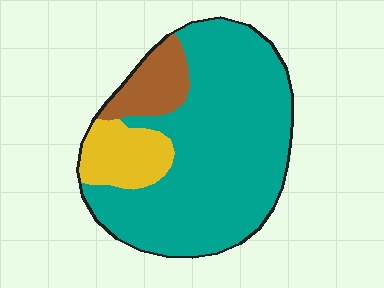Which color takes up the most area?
Teal, at roughly 75%.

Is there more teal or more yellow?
Teal.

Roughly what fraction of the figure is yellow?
Yellow covers roughly 15% of the figure.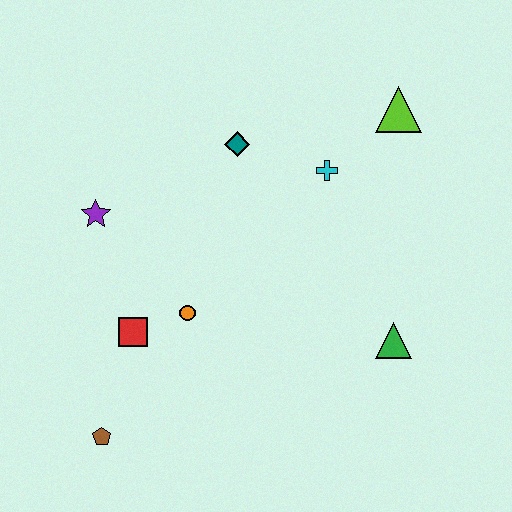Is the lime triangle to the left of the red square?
No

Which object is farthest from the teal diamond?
The brown pentagon is farthest from the teal diamond.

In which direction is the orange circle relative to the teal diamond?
The orange circle is below the teal diamond.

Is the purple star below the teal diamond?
Yes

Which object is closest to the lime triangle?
The cyan cross is closest to the lime triangle.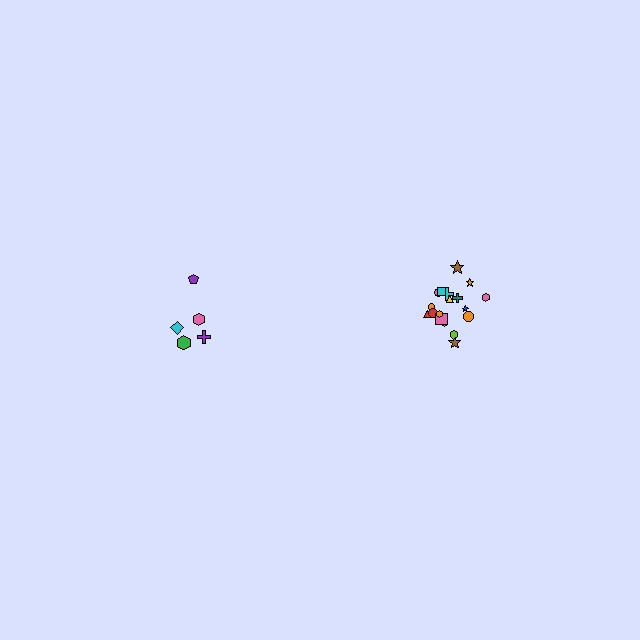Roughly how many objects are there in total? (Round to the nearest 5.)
Roughly 25 objects in total.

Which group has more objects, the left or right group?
The right group.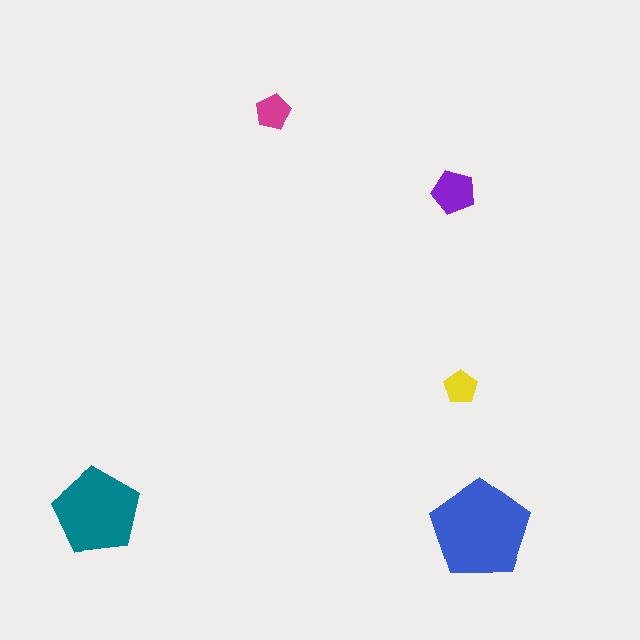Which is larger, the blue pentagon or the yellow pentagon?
The blue one.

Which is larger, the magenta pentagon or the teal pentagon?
The teal one.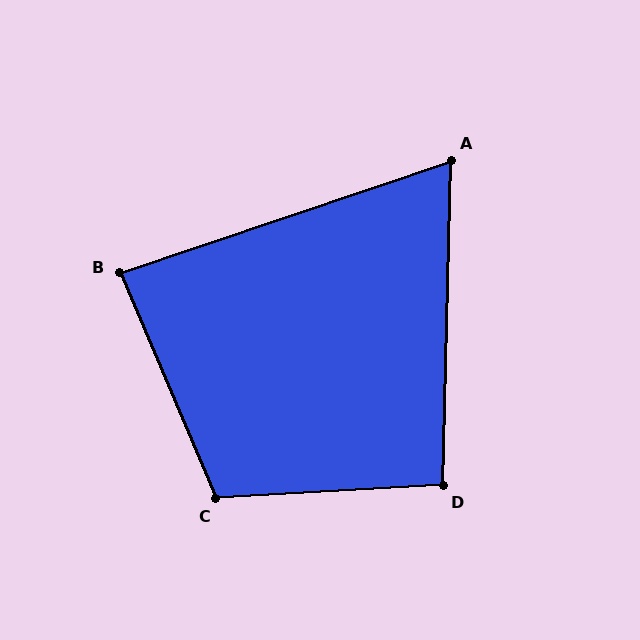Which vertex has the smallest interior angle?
A, at approximately 70 degrees.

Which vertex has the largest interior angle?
C, at approximately 110 degrees.